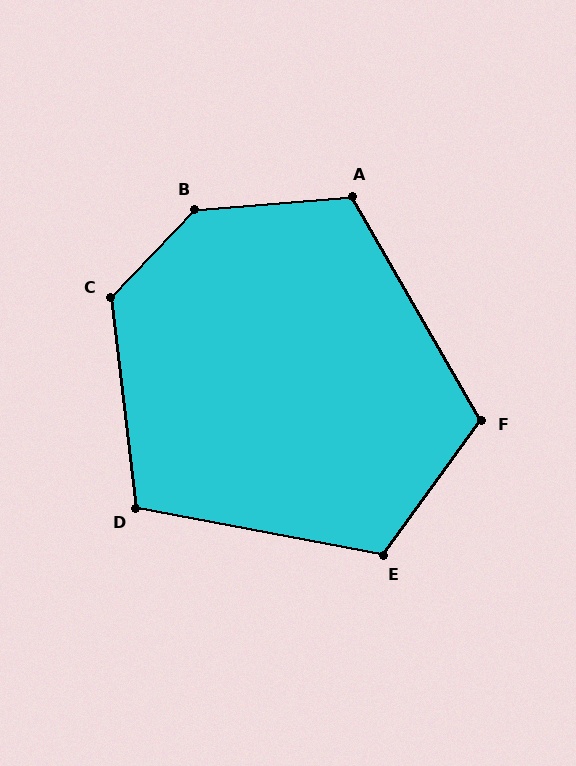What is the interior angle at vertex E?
Approximately 115 degrees (obtuse).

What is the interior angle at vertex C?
Approximately 129 degrees (obtuse).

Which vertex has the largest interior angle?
B, at approximately 138 degrees.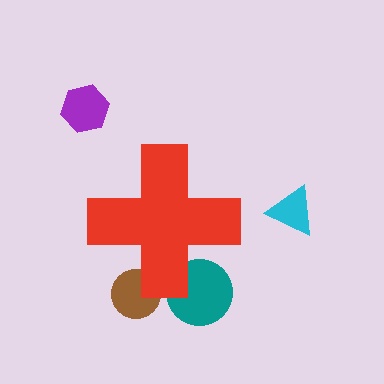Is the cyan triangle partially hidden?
No, the cyan triangle is fully visible.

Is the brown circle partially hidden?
Yes, the brown circle is partially hidden behind the red cross.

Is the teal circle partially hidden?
Yes, the teal circle is partially hidden behind the red cross.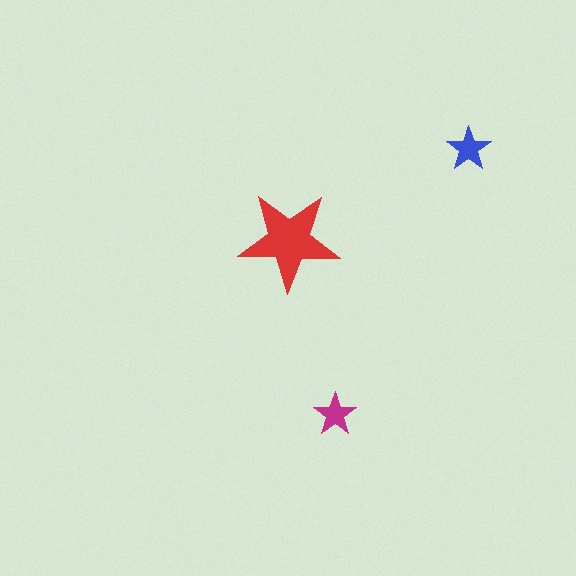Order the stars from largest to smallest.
the red one, the blue one, the magenta one.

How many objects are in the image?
There are 3 objects in the image.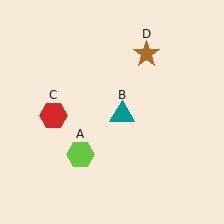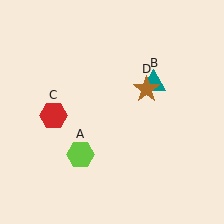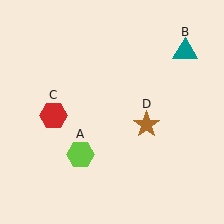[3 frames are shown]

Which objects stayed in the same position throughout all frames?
Lime hexagon (object A) and red hexagon (object C) remained stationary.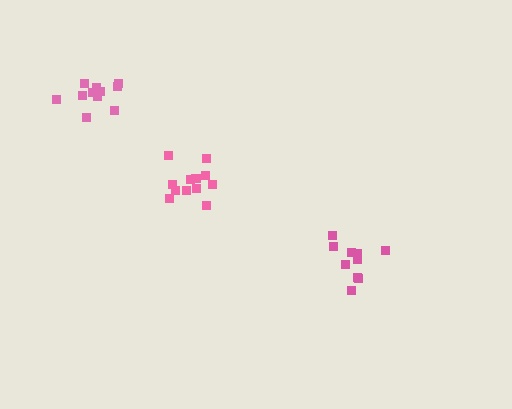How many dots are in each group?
Group 1: 11 dots, Group 2: 12 dots, Group 3: 10 dots (33 total).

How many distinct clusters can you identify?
There are 3 distinct clusters.